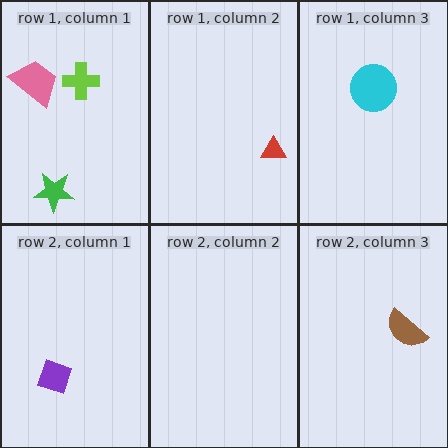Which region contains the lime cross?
The row 1, column 1 region.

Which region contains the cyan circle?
The row 1, column 3 region.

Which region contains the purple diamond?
The row 2, column 1 region.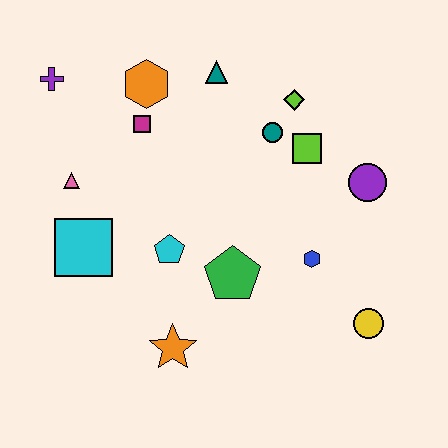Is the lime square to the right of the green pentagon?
Yes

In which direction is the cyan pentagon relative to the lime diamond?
The cyan pentagon is below the lime diamond.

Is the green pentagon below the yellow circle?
No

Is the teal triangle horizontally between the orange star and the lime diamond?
Yes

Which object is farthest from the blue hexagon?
The purple cross is farthest from the blue hexagon.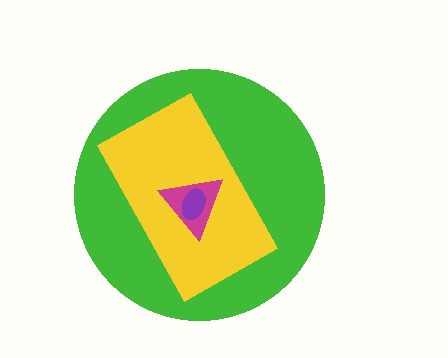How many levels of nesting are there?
4.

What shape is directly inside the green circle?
The yellow rectangle.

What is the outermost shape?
The green circle.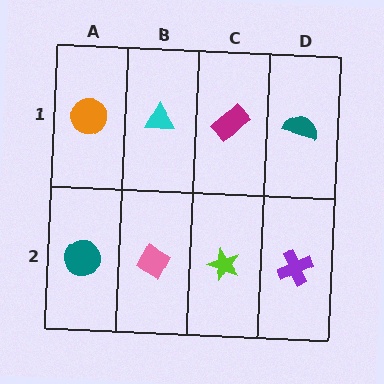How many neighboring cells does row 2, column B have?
3.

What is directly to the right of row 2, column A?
A pink diamond.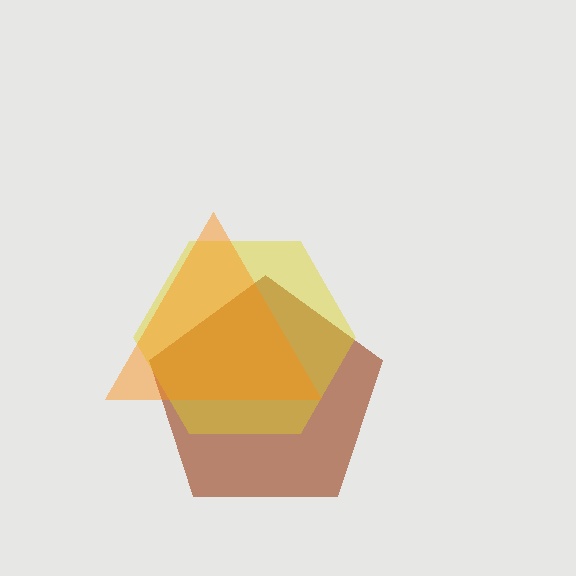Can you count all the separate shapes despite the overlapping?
Yes, there are 3 separate shapes.